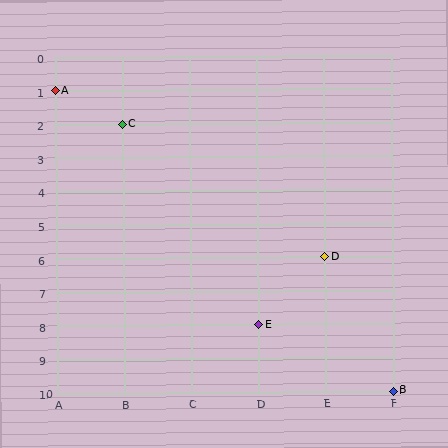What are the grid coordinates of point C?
Point C is at grid coordinates (B, 2).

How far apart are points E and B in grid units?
Points E and B are 2 columns and 2 rows apart (about 2.8 grid units diagonally).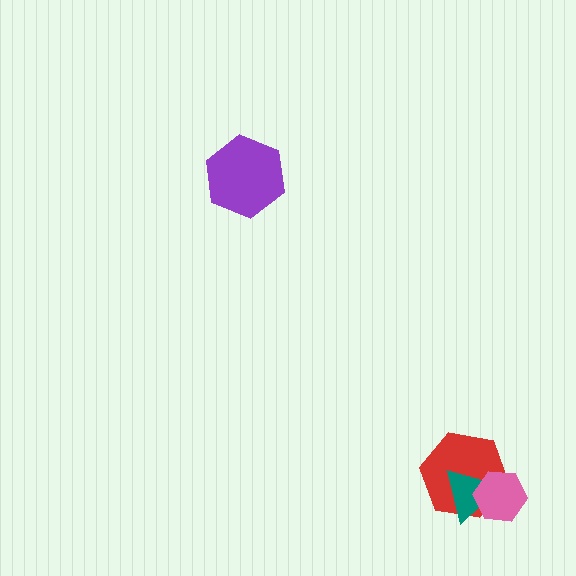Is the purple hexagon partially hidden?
No, no other shape covers it.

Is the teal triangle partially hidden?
Yes, it is partially covered by another shape.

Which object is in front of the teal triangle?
The pink hexagon is in front of the teal triangle.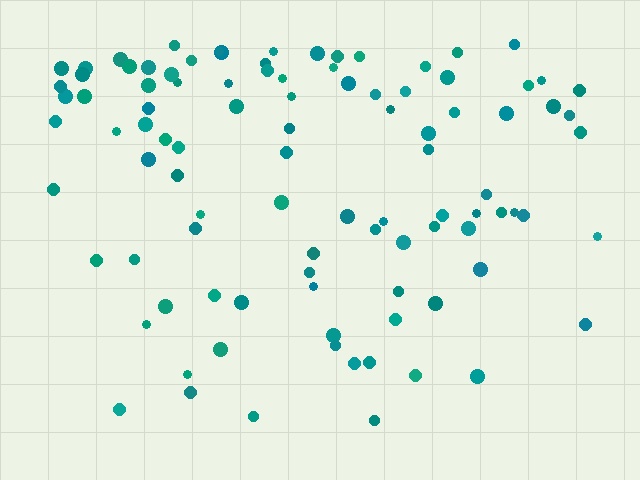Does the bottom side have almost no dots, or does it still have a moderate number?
Still a moderate number, just noticeably fewer than the top.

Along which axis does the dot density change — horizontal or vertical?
Vertical.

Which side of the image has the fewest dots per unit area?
The bottom.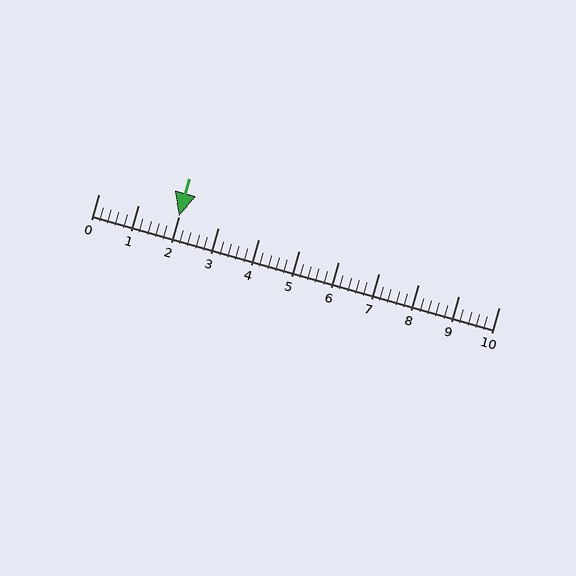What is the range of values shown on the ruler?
The ruler shows values from 0 to 10.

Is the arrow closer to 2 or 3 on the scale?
The arrow is closer to 2.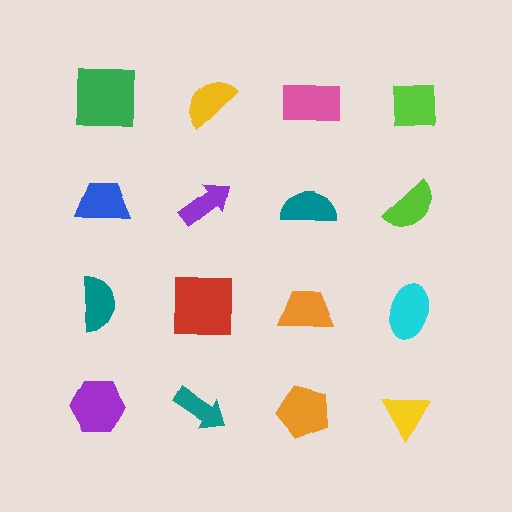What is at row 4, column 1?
A purple hexagon.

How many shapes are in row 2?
4 shapes.